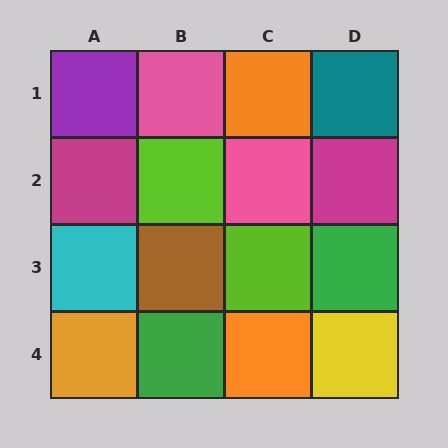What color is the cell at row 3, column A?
Cyan.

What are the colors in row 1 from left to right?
Purple, pink, orange, teal.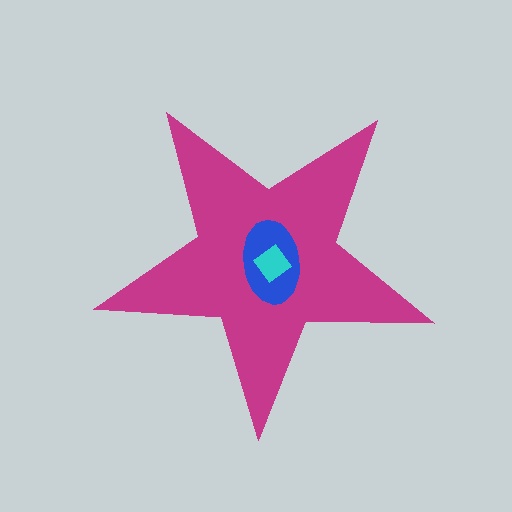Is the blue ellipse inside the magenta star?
Yes.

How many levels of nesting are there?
3.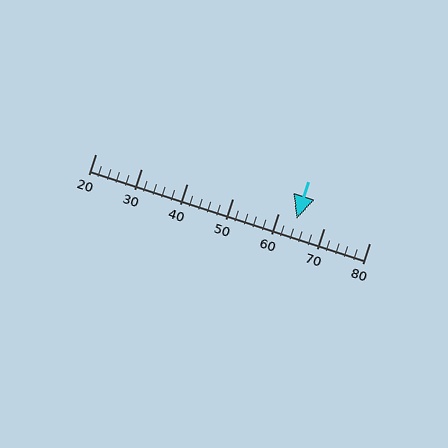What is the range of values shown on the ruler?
The ruler shows values from 20 to 80.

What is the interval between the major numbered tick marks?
The major tick marks are spaced 10 units apart.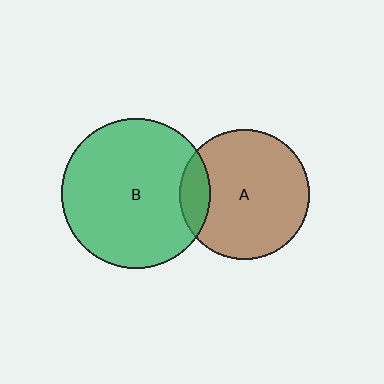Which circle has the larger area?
Circle B (green).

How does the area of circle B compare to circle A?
Approximately 1.3 times.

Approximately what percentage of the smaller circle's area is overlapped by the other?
Approximately 15%.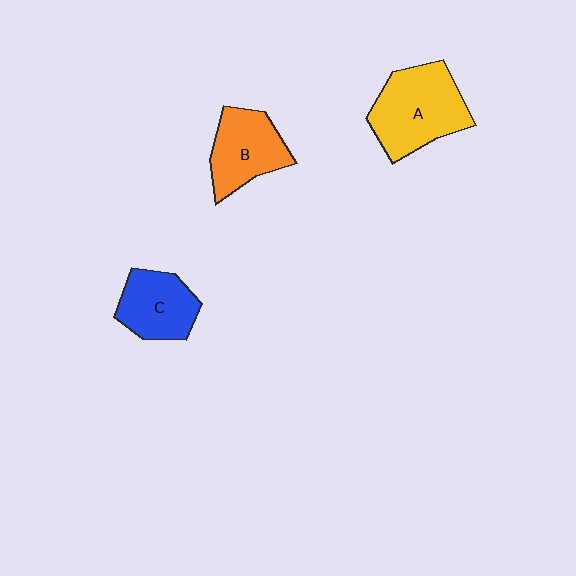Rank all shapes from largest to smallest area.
From largest to smallest: A (yellow), B (orange), C (blue).